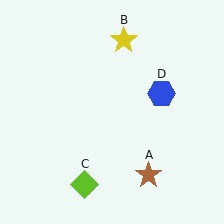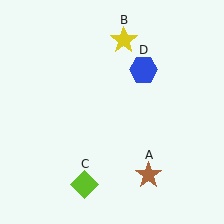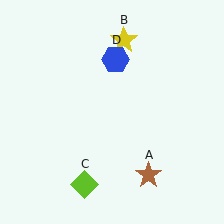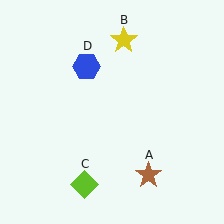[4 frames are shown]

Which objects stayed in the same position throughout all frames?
Brown star (object A) and yellow star (object B) and lime diamond (object C) remained stationary.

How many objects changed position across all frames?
1 object changed position: blue hexagon (object D).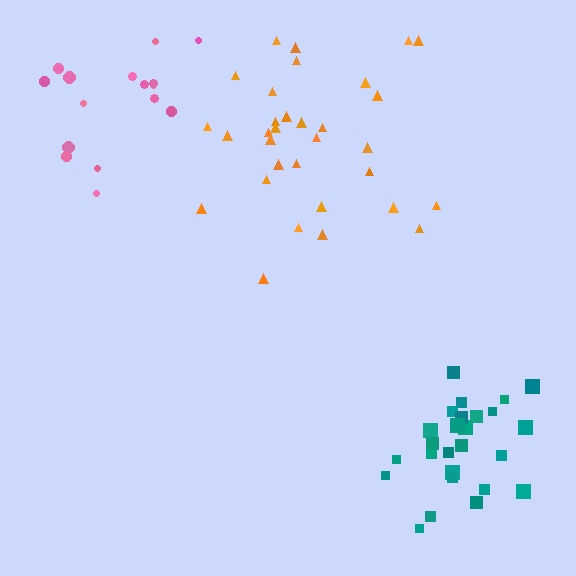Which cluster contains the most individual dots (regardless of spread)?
Orange (32).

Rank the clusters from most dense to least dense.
teal, orange, pink.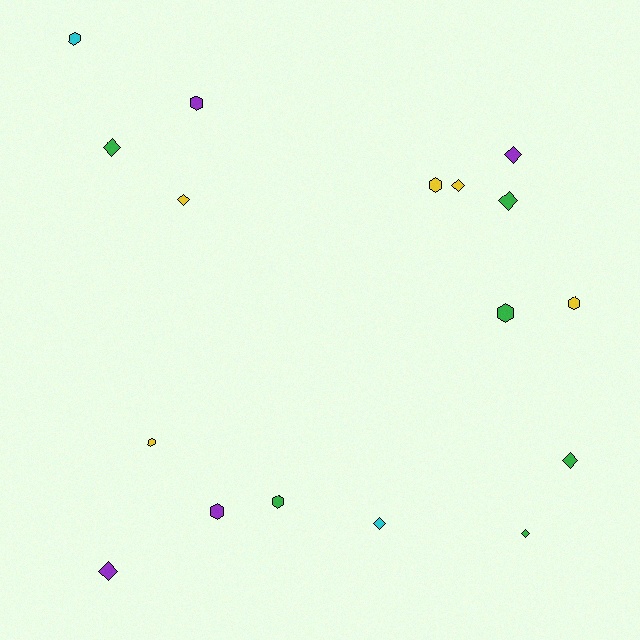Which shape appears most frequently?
Diamond, with 9 objects.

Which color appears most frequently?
Green, with 6 objects.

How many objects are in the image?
There are 17 objects.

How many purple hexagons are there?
There are 2 purple hexagons.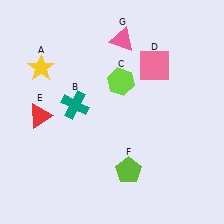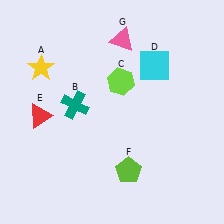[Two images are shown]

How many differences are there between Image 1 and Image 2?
There is 1 difference between the two images.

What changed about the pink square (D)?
In Image 1, D is pink. In Image 2, it changed to cyan.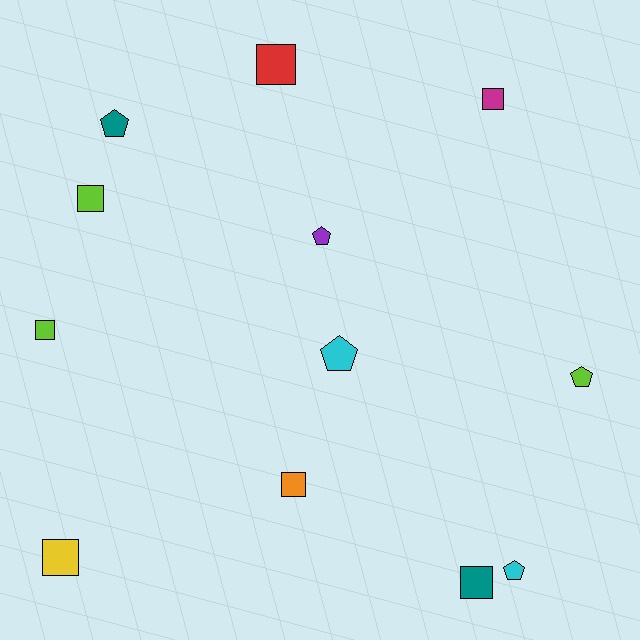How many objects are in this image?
There are 12 objects.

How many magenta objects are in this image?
There is 1 magenta object.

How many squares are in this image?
There are 7 squares.